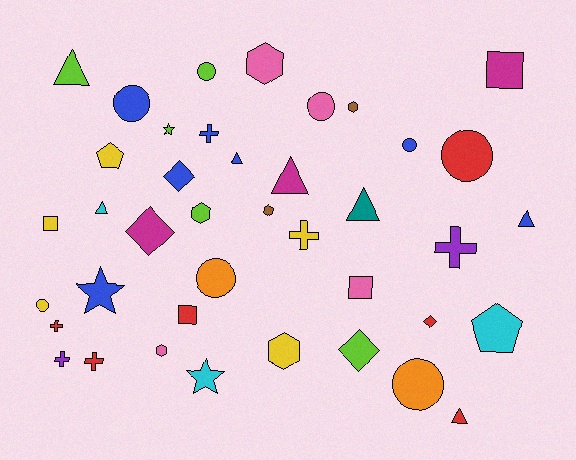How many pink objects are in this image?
There are 4 pink objects.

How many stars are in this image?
There are 3 stars.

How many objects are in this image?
There are 40 objects.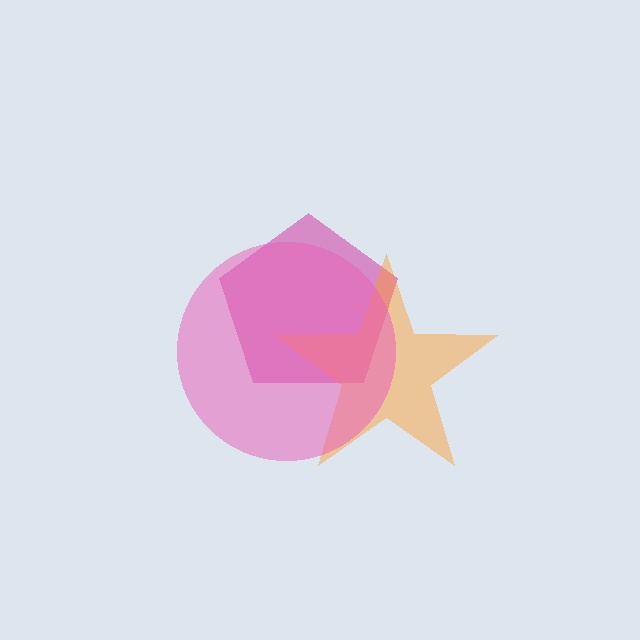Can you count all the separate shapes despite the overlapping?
Yes, there are 3 separate shapes.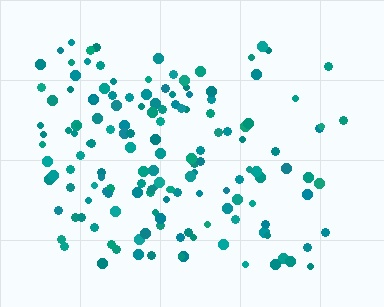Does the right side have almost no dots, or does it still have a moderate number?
Still a moderate number, just noticeably fewer than the left.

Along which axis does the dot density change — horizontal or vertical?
Horizontal.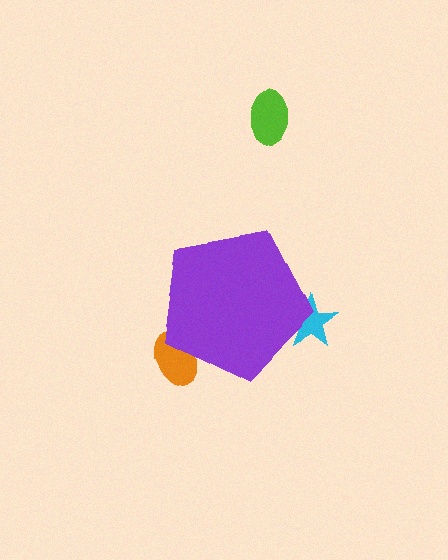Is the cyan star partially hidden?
Yes, the cyan star is partially hidden behind the purple pentagon.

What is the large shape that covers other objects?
A purple pentagon.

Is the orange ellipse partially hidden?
Yes, the orange ellipse is partially hidden behind the purple pentagon.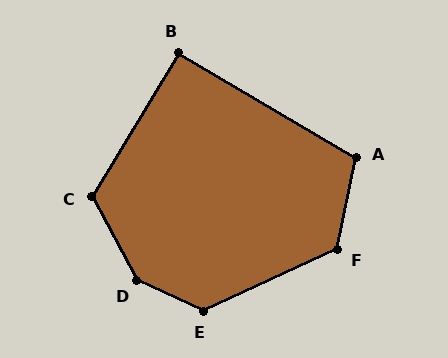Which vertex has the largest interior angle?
D, at approximately 143 degrees.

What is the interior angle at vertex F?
Approximately 126 degrees (obtuse).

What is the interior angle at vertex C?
Approximately 120 degrees (obtuse).